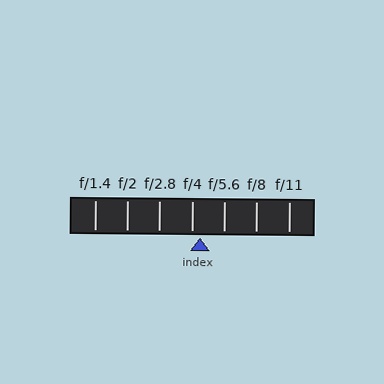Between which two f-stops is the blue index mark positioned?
The index mark is between f/4 and f/5.6.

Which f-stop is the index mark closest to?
The index mark is closest to f/4.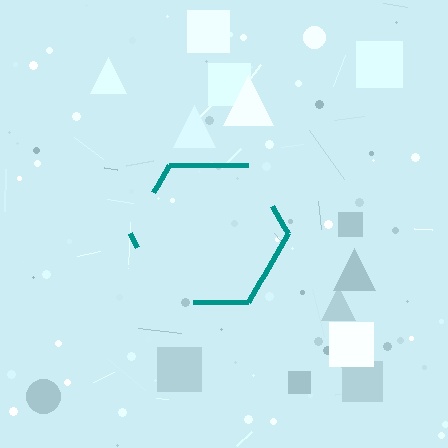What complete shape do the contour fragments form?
The contour fragments form a hexagon.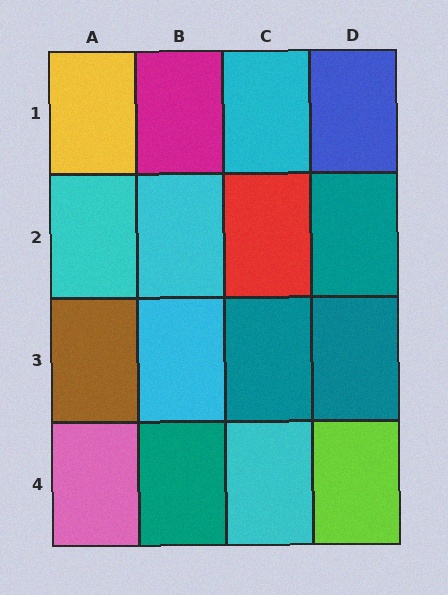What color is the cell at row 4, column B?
Teal.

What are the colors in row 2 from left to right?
Cyan, cyan, red, teal.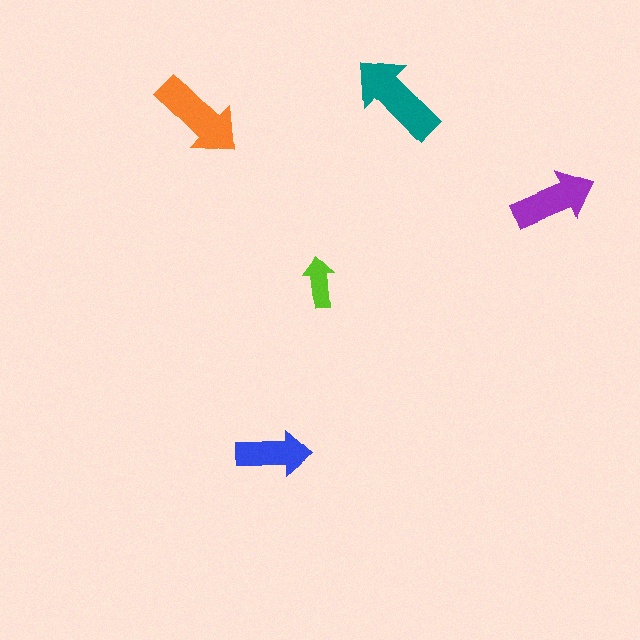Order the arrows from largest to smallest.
the teal one, the orange one, the purple one, the blue one, the lime one.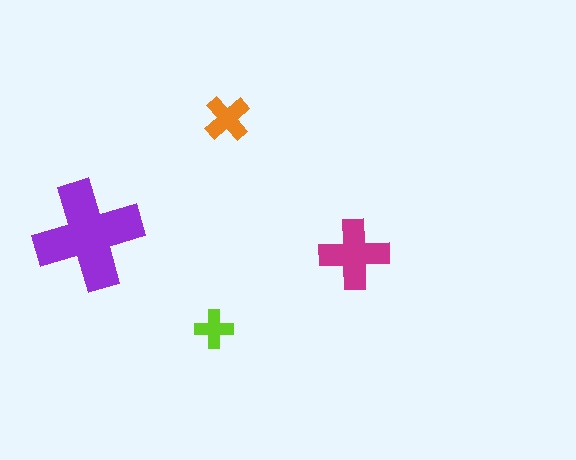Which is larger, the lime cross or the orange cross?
The orange one.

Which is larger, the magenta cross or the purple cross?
The purple one.